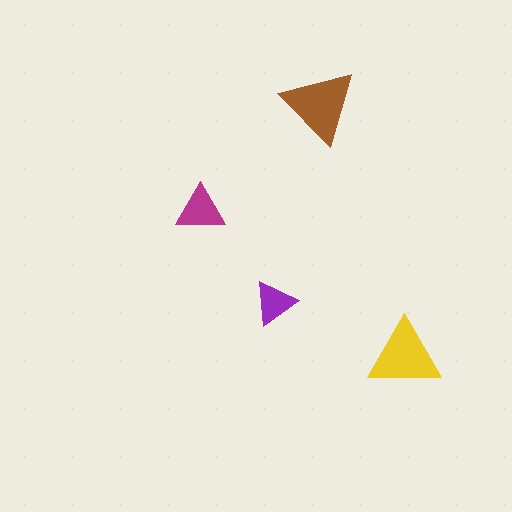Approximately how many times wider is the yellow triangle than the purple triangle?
About 1.5 times wider.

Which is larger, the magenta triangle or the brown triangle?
The brown one.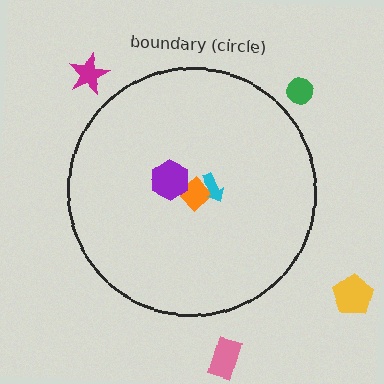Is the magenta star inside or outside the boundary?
Outside.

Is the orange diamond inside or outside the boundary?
Inside.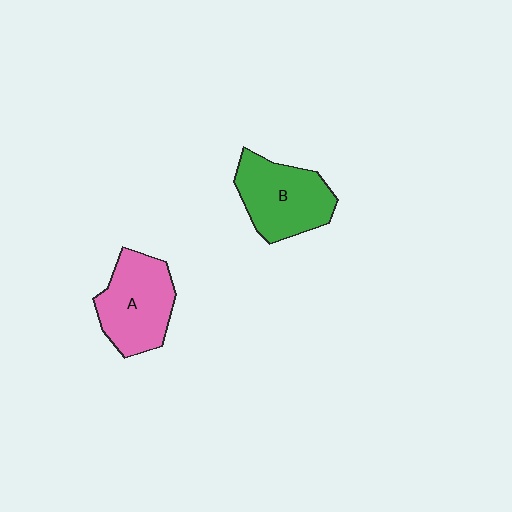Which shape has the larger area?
Shape B (green).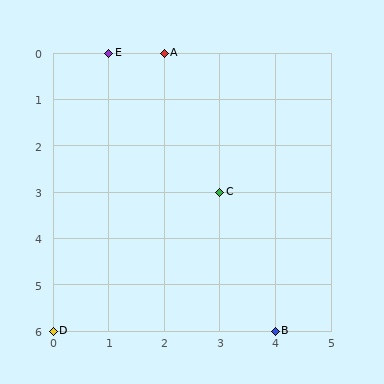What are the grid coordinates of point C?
Point C is at grid coordinates (3, 3).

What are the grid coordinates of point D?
Point D is at grid coordinates (0, 6).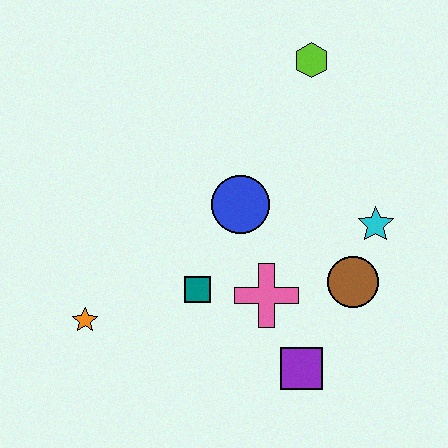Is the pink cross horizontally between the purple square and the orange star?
Yes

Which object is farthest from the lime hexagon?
The orange star is farthest from the lime hexagon.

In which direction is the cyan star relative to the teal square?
The cyan star is to the right of the teal square.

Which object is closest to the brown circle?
The cyan star is closest to the brown circle.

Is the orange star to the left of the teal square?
Yes